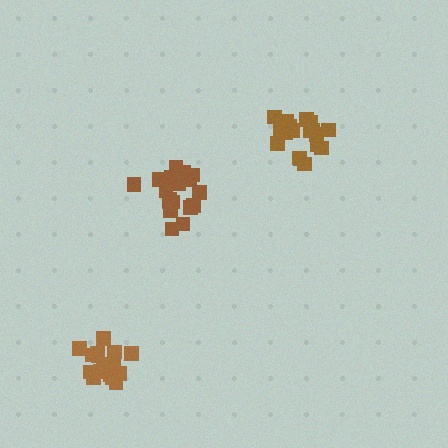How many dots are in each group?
Group 1: 18 dots, Group 2: 20 dots, Group 3: 20 dots (58 total).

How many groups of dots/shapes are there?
There are 3 groups.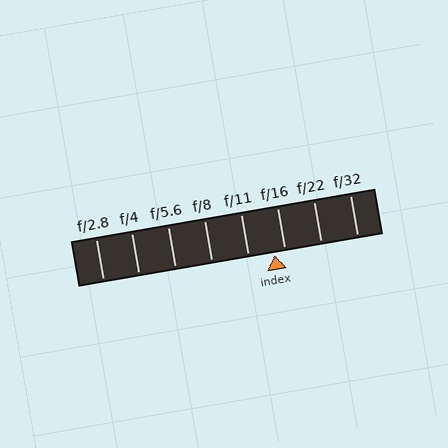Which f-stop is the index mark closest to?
The index mark is closest to f/16.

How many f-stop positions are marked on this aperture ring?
There are 8 f-stop positions marked.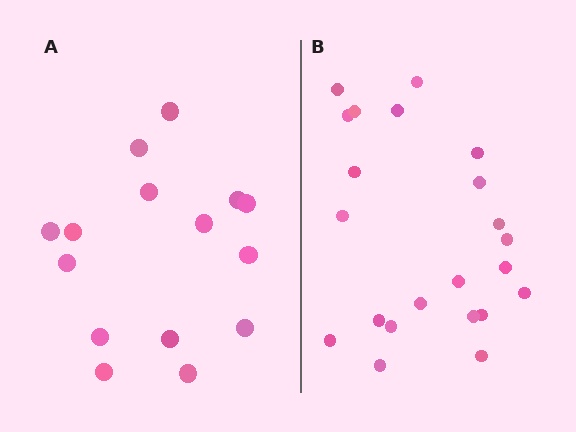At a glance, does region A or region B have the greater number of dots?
Region B (the right region) has more dots.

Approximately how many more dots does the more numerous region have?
Region B has roughly 8 or so more dots than region A.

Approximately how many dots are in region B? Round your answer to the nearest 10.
About 20 dots. (The exact count is 22, which rounds to 20.)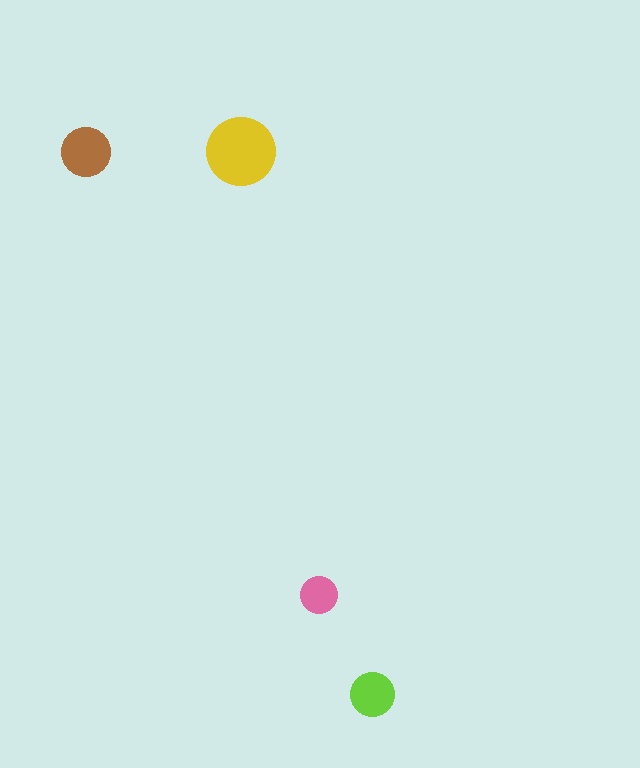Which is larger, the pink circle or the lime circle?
The lime one.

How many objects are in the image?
There are 4 objects in the image.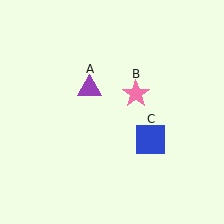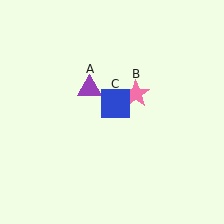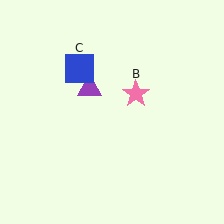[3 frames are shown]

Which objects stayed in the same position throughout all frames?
Purple triangle (object A) and pink star (object B) remained stationary.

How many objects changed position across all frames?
1 object changed position: blue square (object C).